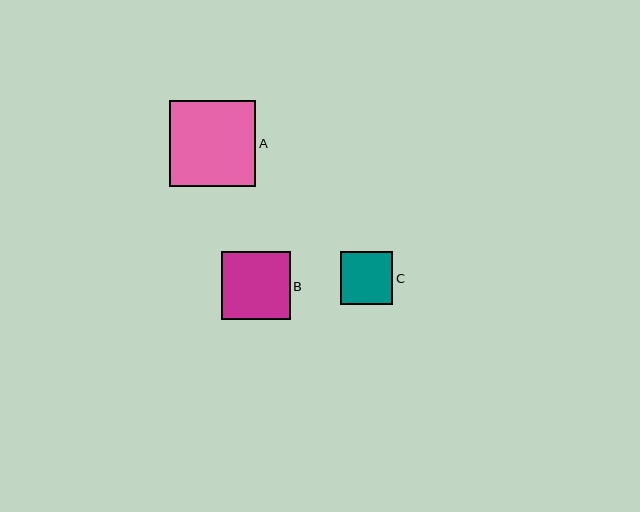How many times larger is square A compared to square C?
Square A is approximately 1.6 times the size of square C.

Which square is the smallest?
Square C is the smallest with a size of approximately 53 pixels.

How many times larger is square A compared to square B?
Square A is approximately 1.3 times the size of square B.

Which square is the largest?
Square A is the largest with a size of approximately 86 pixels.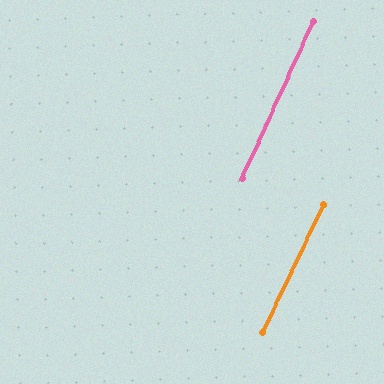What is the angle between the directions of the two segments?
Approximately 1 degree.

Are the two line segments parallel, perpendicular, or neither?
Parallel — their directions differ by only 1.3°.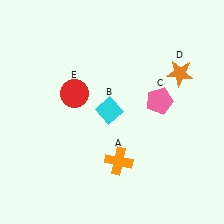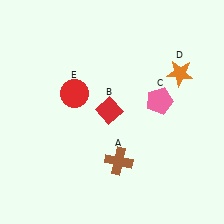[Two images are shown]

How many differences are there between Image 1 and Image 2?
There are 2 differences between the two images.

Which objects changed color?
A changed from orange to brown. B changed from cyan to red.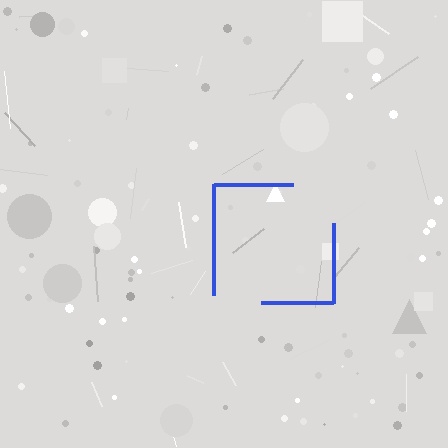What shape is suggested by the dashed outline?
The dashed outline suggests a square.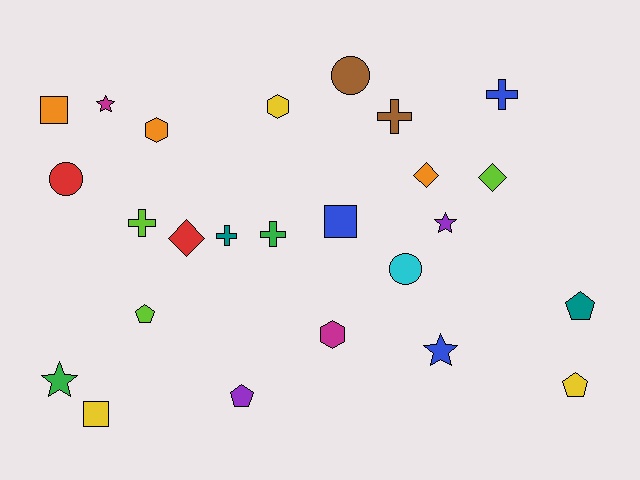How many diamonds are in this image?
There are 3 diamonds.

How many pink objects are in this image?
There are no pink objects.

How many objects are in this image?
There are 25 objects.